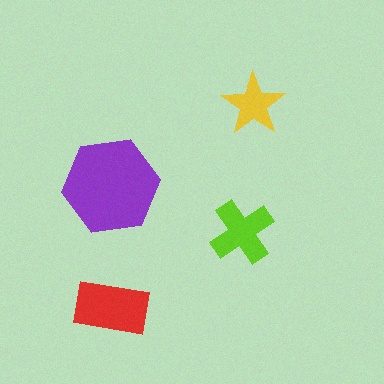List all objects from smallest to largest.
The yellow star, the lime cross, the red rectangle, the purple hexagon.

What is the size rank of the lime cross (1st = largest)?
3rd.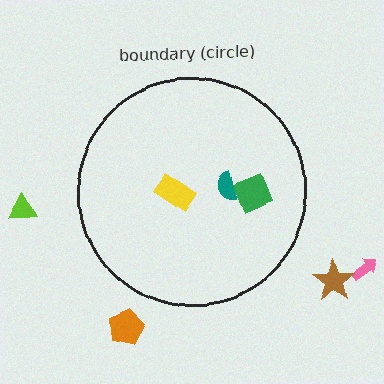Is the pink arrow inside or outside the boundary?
Outside.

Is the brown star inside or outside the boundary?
Outside.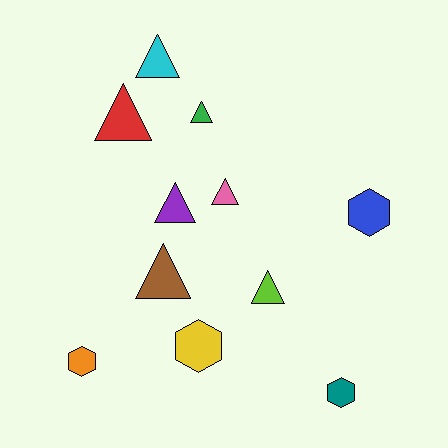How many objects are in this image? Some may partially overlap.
There are 11 objects.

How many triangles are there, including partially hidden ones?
There are 7 triangles.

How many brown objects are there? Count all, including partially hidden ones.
There is 1 brown object.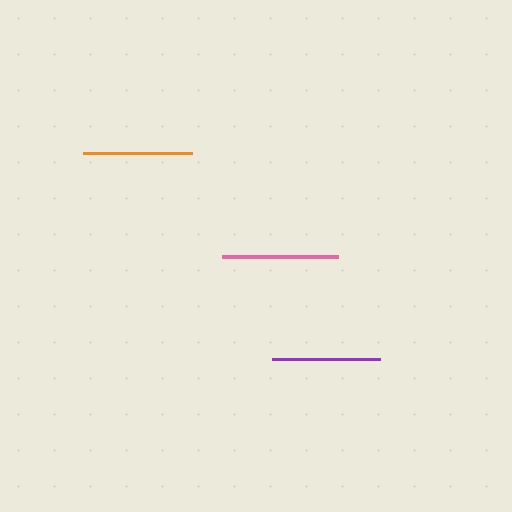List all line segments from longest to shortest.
From longest to shortest: pink, orange, purple.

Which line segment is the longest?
The pink line is the longest at approximately 117 pixels.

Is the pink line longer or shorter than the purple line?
The pink line is longer than the purple line.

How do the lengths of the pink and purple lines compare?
The pink and purple lines are approximately the same length.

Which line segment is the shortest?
The purple line is the shortest at approximately 108 pixels.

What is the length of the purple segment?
The purple segment is approximately 108 pixels long.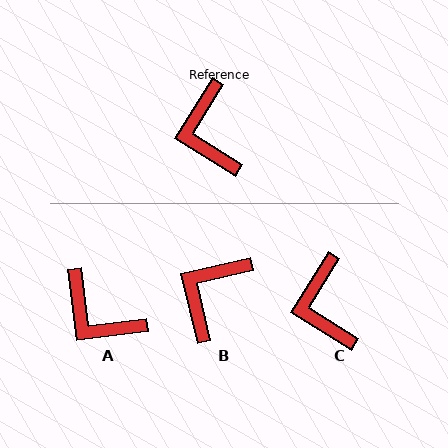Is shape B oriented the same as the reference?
No, it is off by about 45 degrees.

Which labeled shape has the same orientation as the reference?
C.